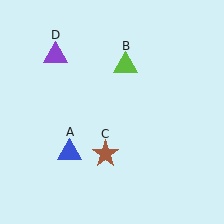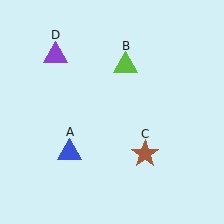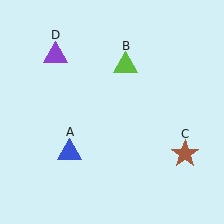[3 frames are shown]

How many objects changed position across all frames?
1 object changed position: brown star (object C).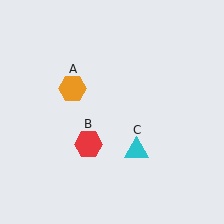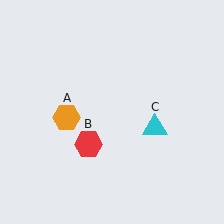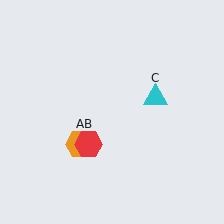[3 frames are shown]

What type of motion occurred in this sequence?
The orange hexagon (object A), cyan triangle (object C) rotated counterclockwise around the center of the scene.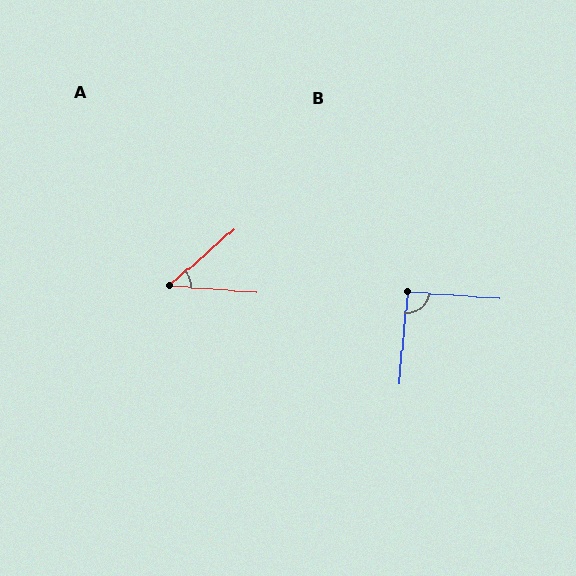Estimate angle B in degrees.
Approximately 91 degrees.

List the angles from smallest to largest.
A (45°), B (91°).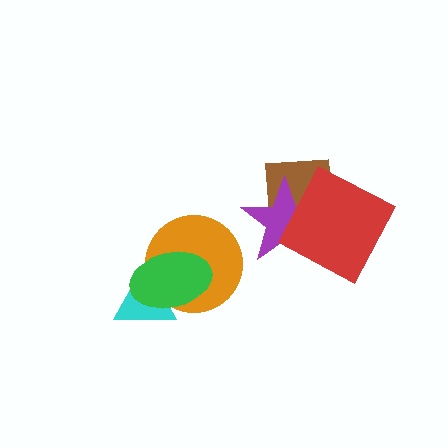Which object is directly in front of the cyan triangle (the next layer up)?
The orange circle is directly in front of the cyan triangle.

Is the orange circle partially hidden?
Yes, it is partially covered by another shape.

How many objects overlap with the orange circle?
2 objects overlap with the orange circle.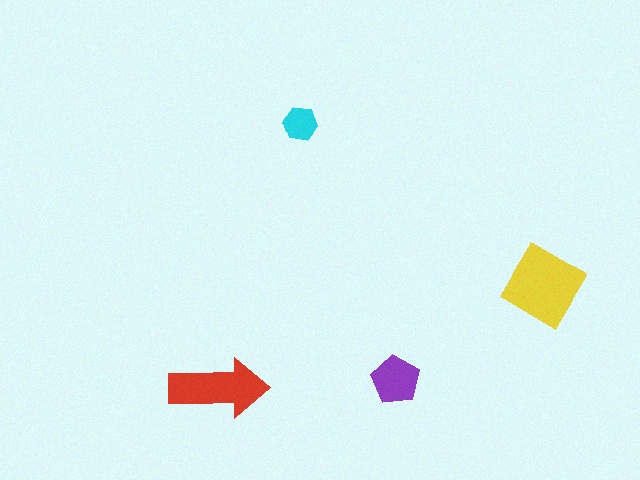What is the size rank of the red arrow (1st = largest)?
2nd.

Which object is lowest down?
The red arrow is bottommost.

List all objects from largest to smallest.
The yellow diamond, the red arrow, the purple pentagon, the cyan hexagon.